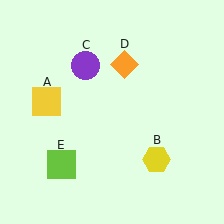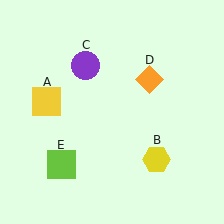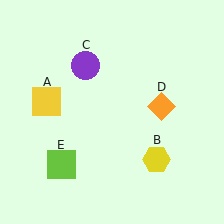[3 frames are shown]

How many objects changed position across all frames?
1 object changed position: orange diamond (object D).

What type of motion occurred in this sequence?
The orange diamond (object D) rotated clockwise around the center of the scene.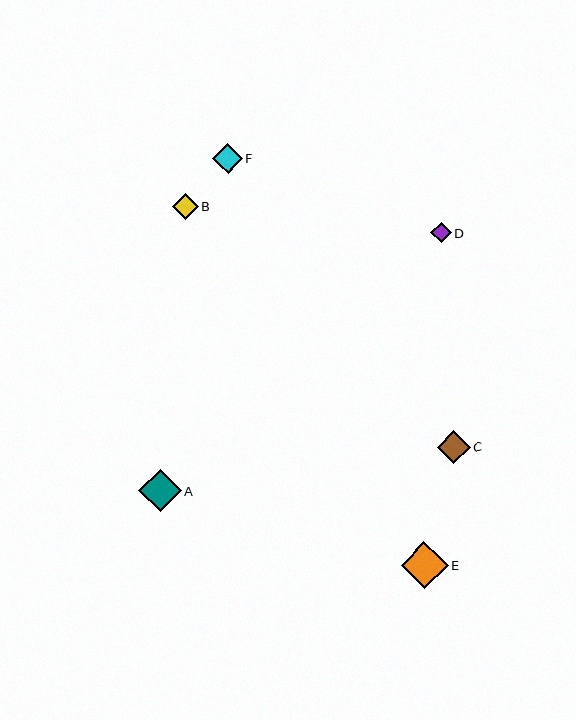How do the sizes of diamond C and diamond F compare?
Diamond C and diamond F are approximately the same size.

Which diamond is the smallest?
Diamond D is the smallest with a size of approximately 20 pixels.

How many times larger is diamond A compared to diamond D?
Diamond A is approximately 2.1 times the size of diamond D.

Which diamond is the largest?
Diamond E is the largest with a size of approximately 47 pixels.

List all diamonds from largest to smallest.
From largest to smallest: E, A, C, F, B, D.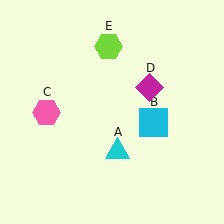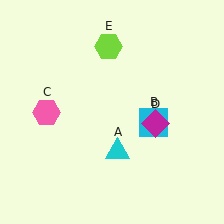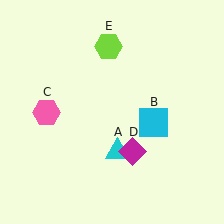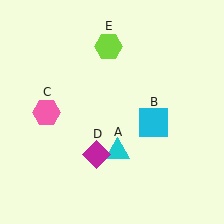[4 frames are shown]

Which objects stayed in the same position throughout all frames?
Cyan triangle (object A) and cyan square (object B) and pink hexagon (object C) and lime hexagon (object E) remained stationary.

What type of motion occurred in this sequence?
The magenta diamond (object D) rotated clockwise around the center of the scene.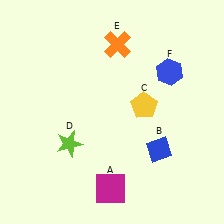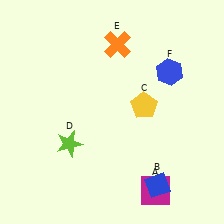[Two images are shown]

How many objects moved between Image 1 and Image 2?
2 objects moved between the two images.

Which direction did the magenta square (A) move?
The magenta square (A) moved right.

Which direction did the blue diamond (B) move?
The blue diamond (B) moved down.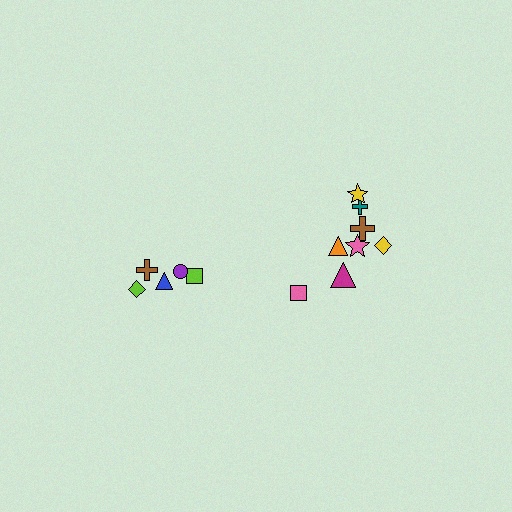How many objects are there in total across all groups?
There are 13 objects.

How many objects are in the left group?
There are 5 objects.